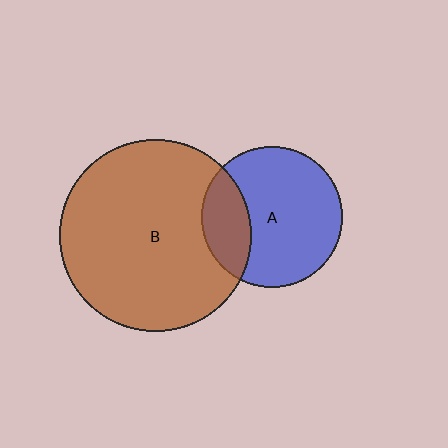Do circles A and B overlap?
Yes.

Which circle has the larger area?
Circle B (brown).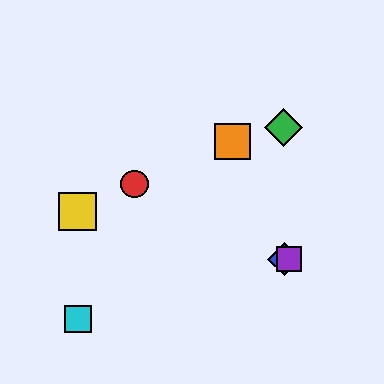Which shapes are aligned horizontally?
The blue diamond, the purple square are aligned horizontally.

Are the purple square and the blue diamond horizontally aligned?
Yes, both are at y≈259.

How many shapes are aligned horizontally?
2 shapes (the blue diamond, the purple square) are aligned horizontally.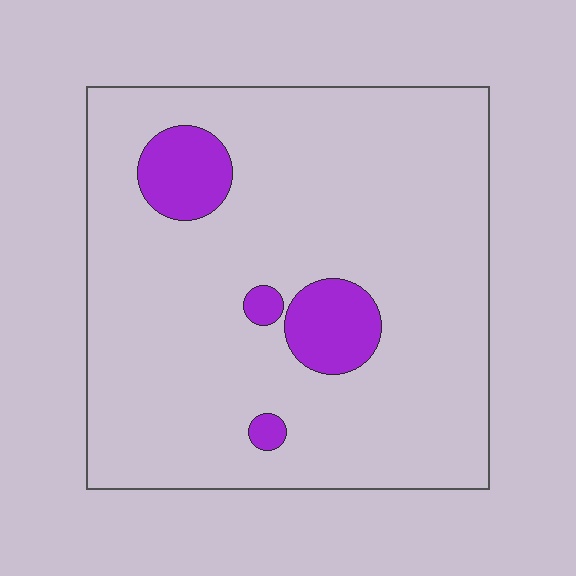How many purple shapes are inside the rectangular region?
4.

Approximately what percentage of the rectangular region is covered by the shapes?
Approximately 10%.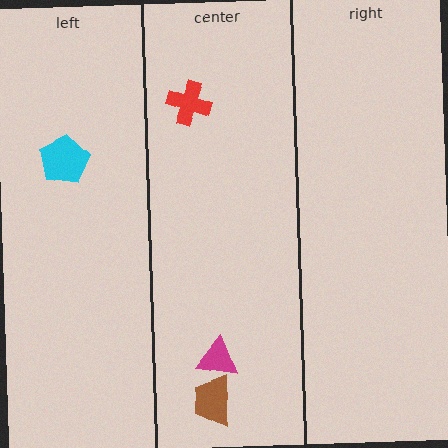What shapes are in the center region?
The magenta triangle, the red cross, the brown trapezoid.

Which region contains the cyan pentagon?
The left region.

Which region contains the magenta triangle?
The center region.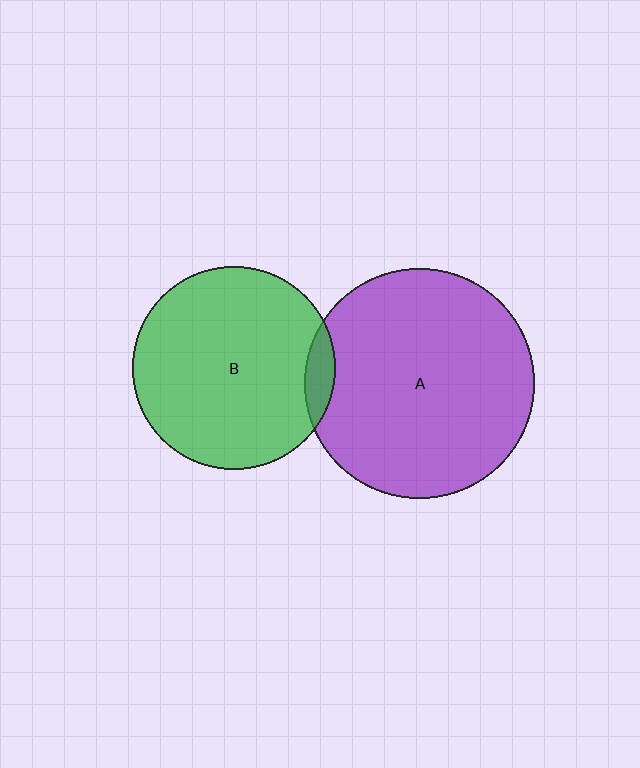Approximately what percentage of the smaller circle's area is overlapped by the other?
Approximately 5%.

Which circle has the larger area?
Circle A (purple).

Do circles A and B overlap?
Yes.